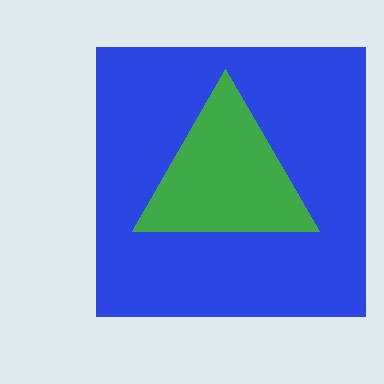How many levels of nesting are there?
2.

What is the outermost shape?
The blue square.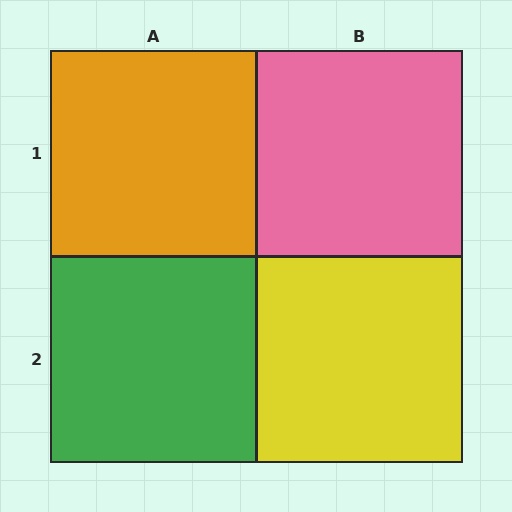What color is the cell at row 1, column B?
Pink.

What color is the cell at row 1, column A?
Orange.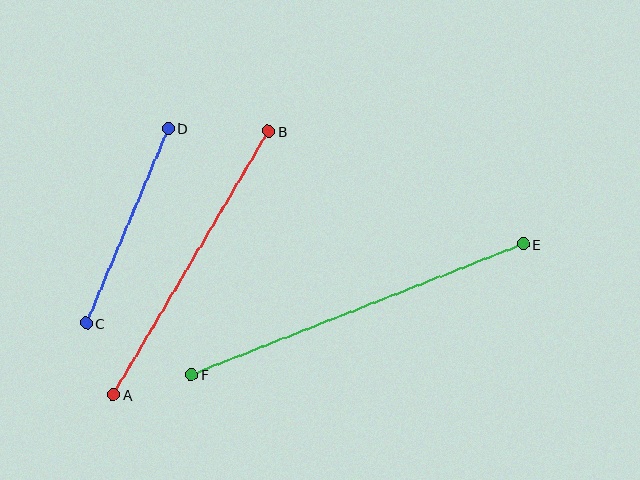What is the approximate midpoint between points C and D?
The midpoint is at approximately (127, 226) pixels.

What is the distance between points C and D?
The distance is approximately 211 pixels.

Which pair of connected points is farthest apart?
Points E and F are farthest apart.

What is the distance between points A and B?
The distance is approximately 306 pixels.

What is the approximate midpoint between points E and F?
The midpoint is at approximately (357, 309) pixels.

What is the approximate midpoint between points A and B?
The midpoint is at approximately (191, 263) pixels.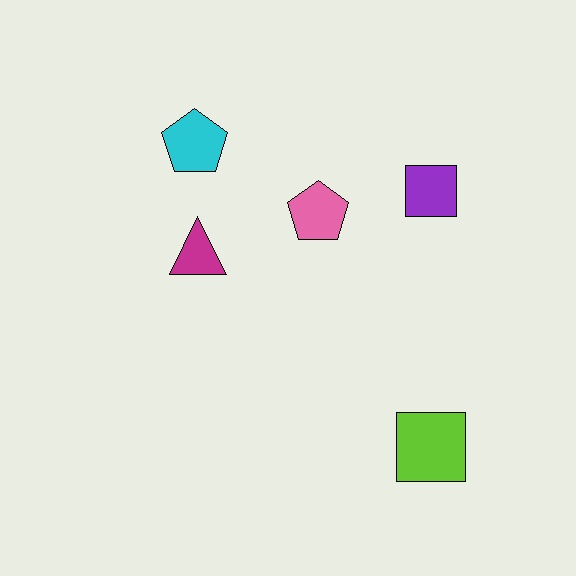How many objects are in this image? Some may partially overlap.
There are 5 objects.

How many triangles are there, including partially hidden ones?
There is 1 triangle.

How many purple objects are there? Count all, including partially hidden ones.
There is 1 purple object.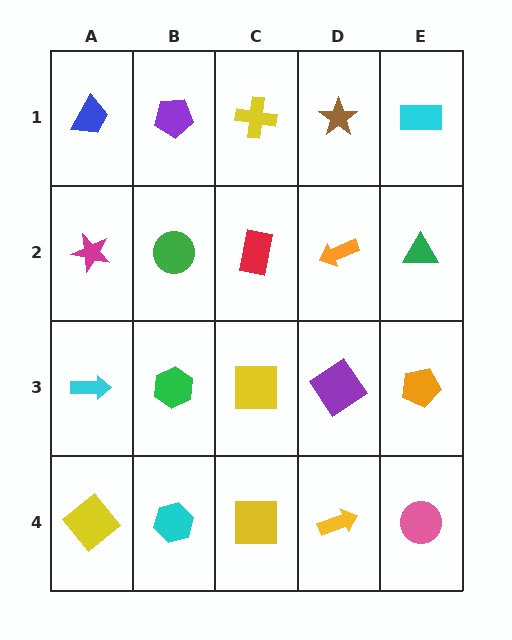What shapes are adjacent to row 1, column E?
A green triangle (row 2, column E), a brown star (row 1, column D).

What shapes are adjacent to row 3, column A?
A magenta star (row 2, column A), a yellow diamond (row 4, column A), a green hexagon (row 3, column B).